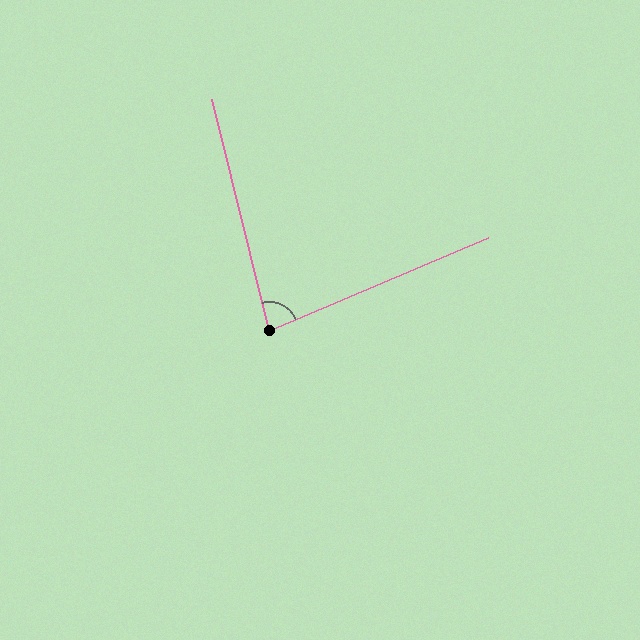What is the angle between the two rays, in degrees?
Approximately 81 degrees.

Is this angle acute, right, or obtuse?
It is acute.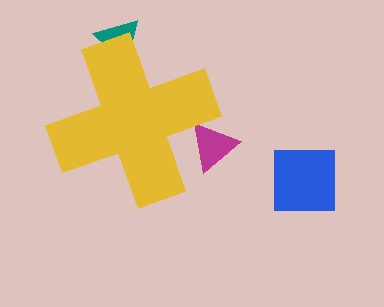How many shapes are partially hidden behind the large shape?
2 shapes are partially hidden.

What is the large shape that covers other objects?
A yellow cross.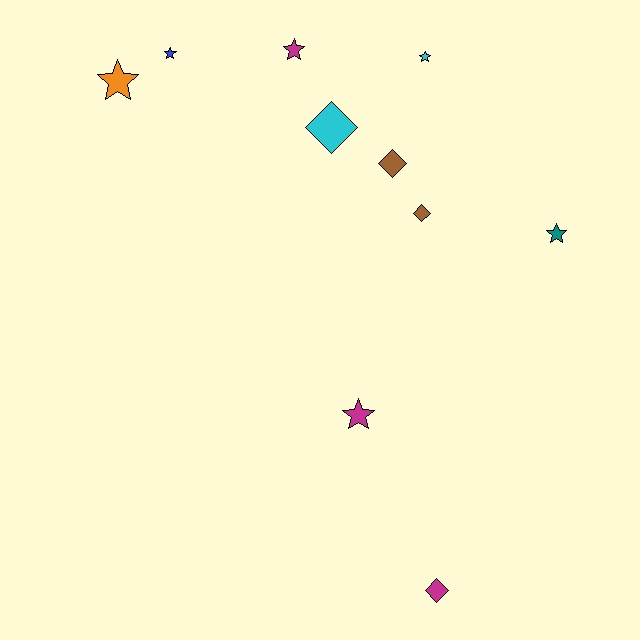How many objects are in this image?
There are 10 objects.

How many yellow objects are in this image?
There are no yellow objects.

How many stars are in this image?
There are 6 stars.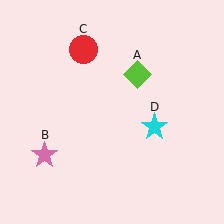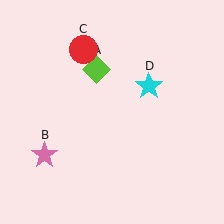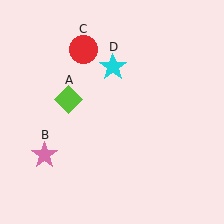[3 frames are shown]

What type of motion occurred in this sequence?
The lime diamond (object A), cyan star (object D) rotated counterclockwise around the center of the scene.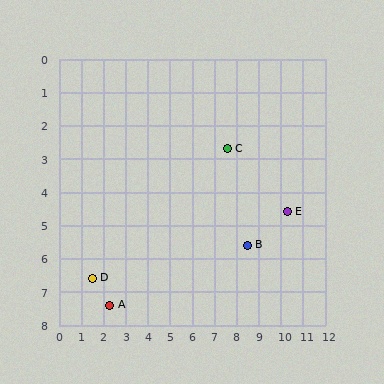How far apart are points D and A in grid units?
Points D and A are about 1.1 grid units apart.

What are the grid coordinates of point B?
Point B is at approximately (8.5, 5.6).